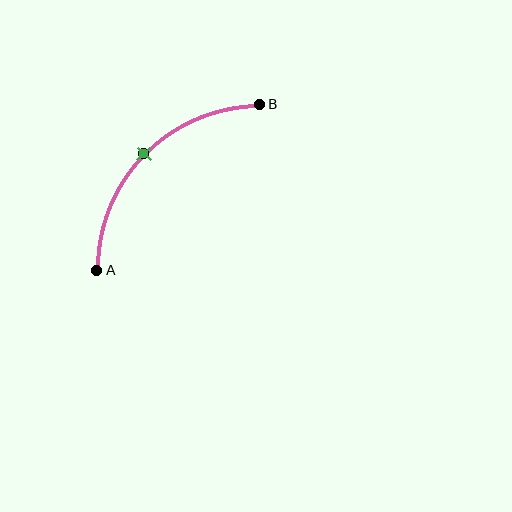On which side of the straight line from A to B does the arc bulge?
The arc bulges above and to the left of the straight line connecting A and B.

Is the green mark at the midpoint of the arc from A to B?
Yes. The green mark lies on the arc at equal arc-length from both A and B — it is the arc midpoint.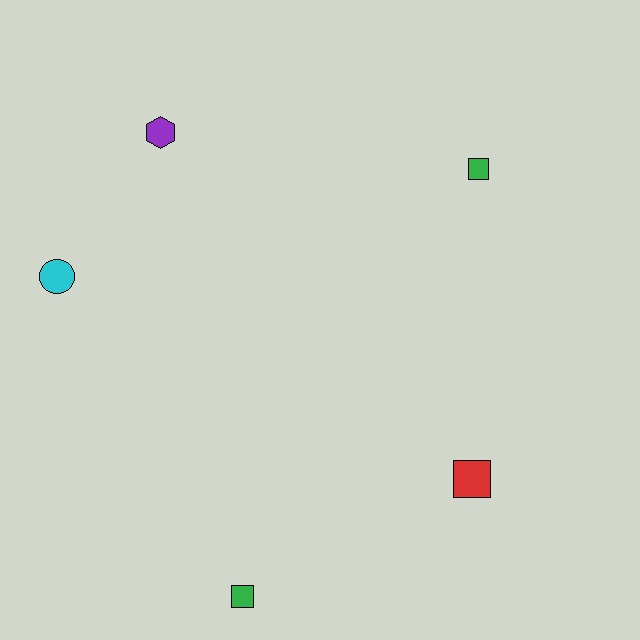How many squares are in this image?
There are 3 squares.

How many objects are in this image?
There are 5 objects.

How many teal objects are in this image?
There are no teal objects.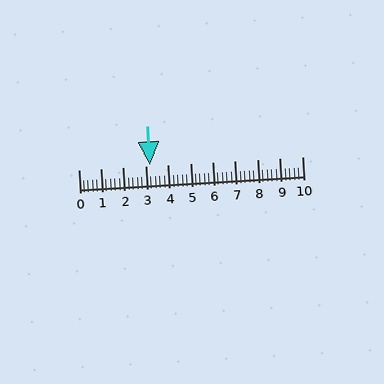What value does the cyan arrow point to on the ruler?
The cyan arrow points to approximately 3.2.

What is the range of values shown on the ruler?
The ruler shows values from 0 to 10.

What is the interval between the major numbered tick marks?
The major tick marks are spaced 1 units apart.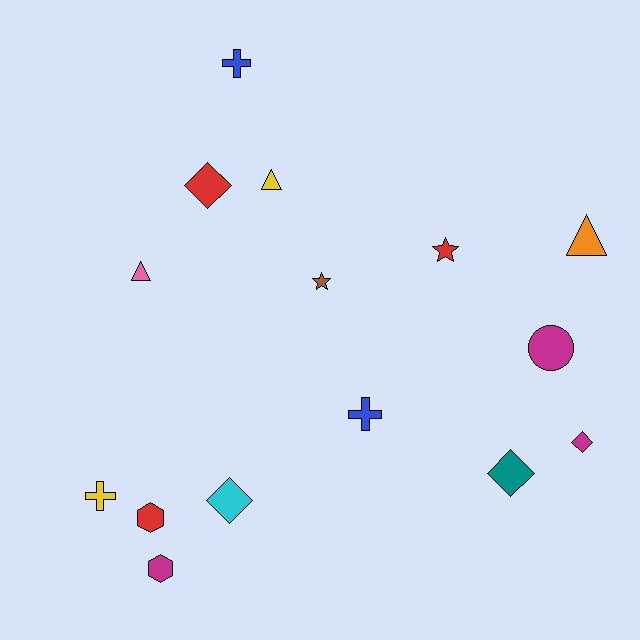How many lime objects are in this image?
There are no lime objects.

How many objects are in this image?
There are 15 objects.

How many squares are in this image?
There are no squares.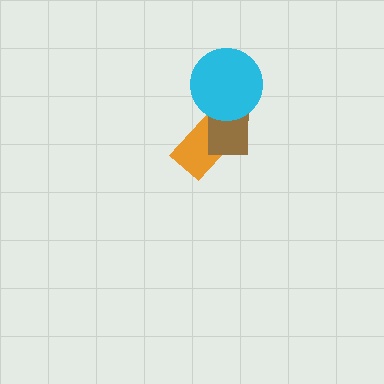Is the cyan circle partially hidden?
No, no other shape covers it.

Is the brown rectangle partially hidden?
Yes, it is partially covered by another shape.